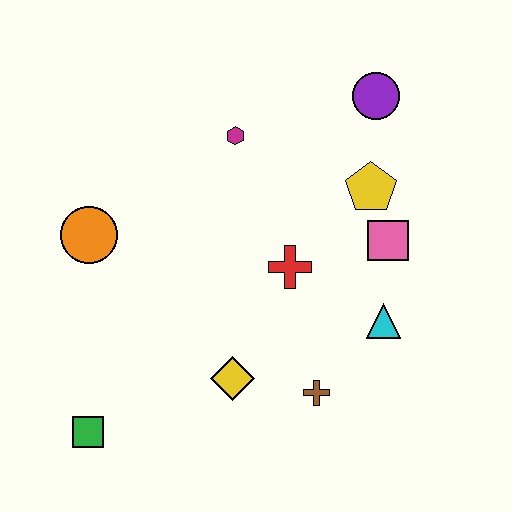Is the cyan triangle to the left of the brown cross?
No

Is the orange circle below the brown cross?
No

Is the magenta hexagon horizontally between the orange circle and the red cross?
Yes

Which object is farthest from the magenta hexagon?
The green square is farthest from the magenta hexagon.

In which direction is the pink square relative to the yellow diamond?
The pink square is to the right of the yellow diamond.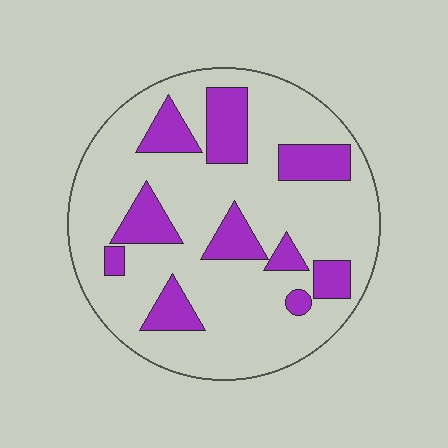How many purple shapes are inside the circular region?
10.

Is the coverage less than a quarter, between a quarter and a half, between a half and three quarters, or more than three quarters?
Less than a quarter.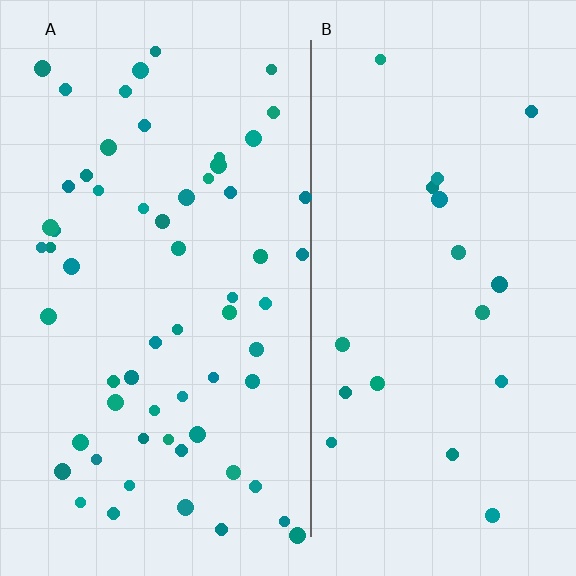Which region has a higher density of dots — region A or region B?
A (the left).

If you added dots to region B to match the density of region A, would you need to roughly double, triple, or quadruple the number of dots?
Approximately triple.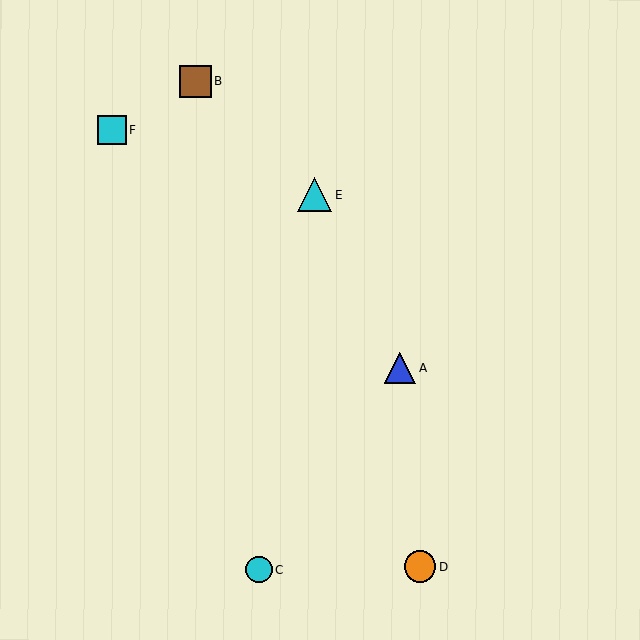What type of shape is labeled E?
Shape E is a cyan triangle.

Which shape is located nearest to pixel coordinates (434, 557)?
The orange circle (labeled D) at (420, 567) is nearest to that location.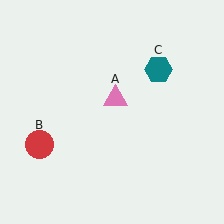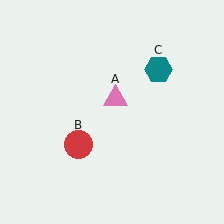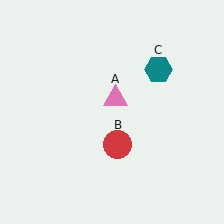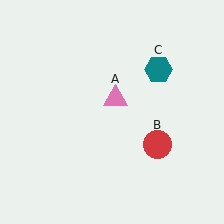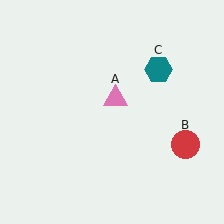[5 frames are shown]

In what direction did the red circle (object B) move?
The red circle (object B) moved right.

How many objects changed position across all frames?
1 object changed position: red circle (object B).